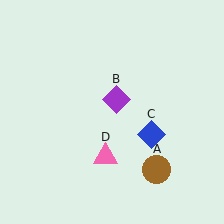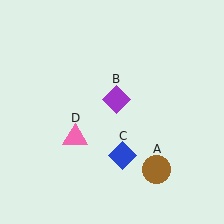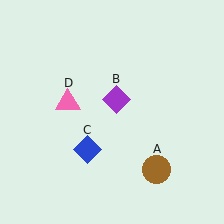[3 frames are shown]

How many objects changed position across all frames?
2 objects changed position: blue diamond (object C), pink triangle (object D).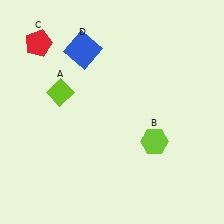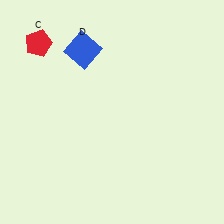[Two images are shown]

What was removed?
The lime diamond (A), the lime hexagon (B) were removed in Image 2.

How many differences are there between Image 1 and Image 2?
There are 2 differences between the two images.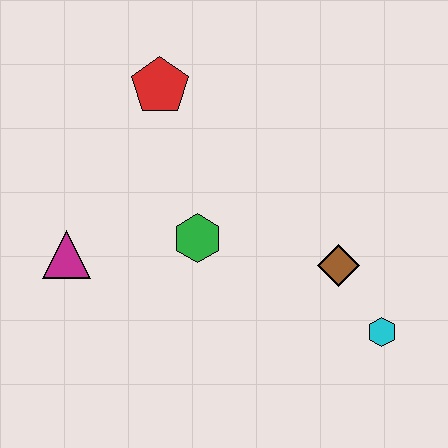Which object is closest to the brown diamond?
The cyan hexagon is closest to the brown diamond.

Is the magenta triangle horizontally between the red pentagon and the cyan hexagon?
No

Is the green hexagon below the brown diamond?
No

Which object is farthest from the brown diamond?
The magenta triangle is farthest from the brown diamond.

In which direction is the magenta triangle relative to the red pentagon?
The magenta triangle is below the red pentagon.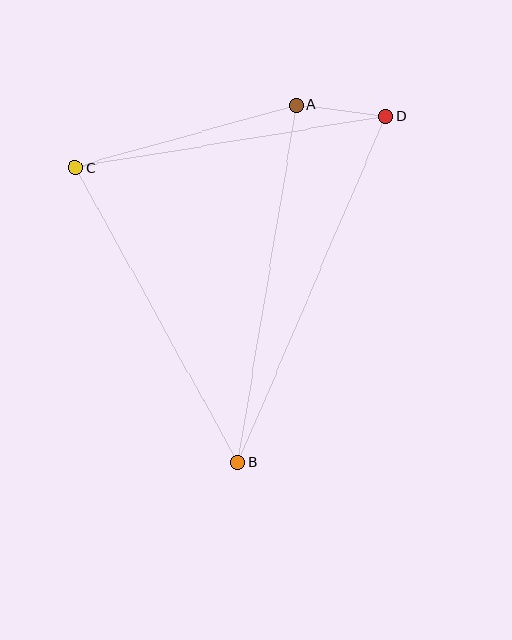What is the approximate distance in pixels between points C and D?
The distance between C and D is approximately 315 pixels.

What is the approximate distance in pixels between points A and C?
The distance between A and C is approximately 230 pixels.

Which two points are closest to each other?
Points A and D are closest to each other.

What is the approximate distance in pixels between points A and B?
The distance between A and B is approximately 362 pixels.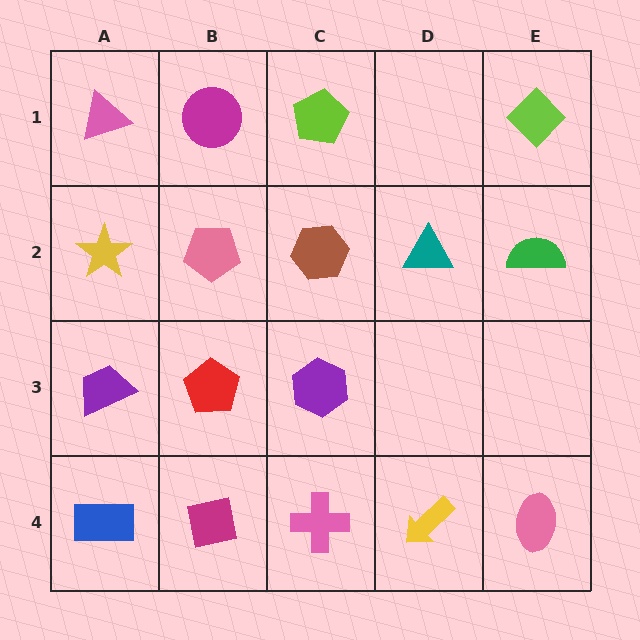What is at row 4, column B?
A magenta square.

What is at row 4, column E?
A pink ellipse.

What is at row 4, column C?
A pink cross.